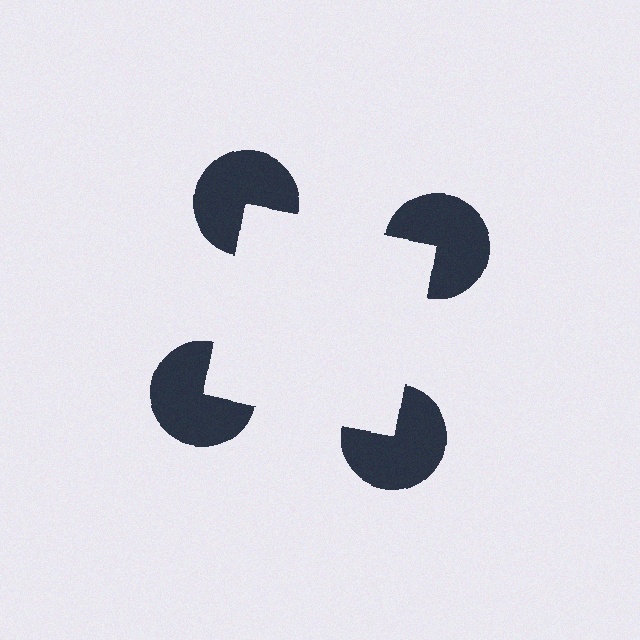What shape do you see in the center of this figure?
An illusory square — its edges are inferred from the aligned wedge cuts in the pac-man discs, not physically drawn.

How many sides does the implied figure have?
4 sides.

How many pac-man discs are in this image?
There are 4 — one at each vertex of the illusory square.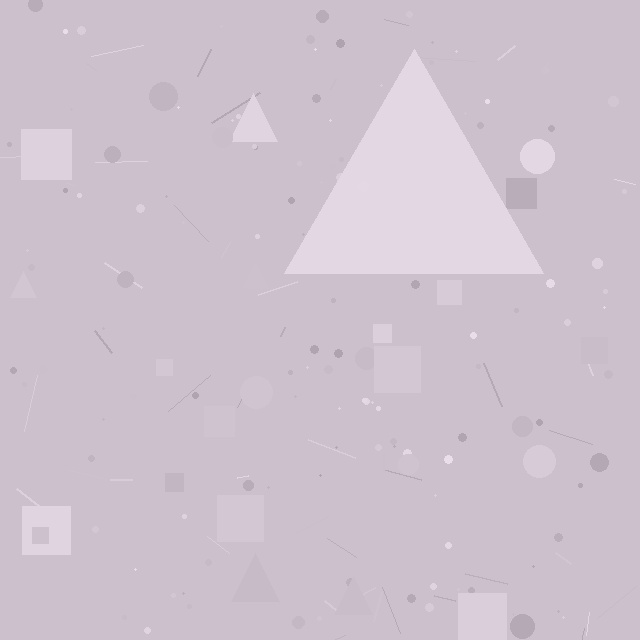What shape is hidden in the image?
A triangle is hidden in the image.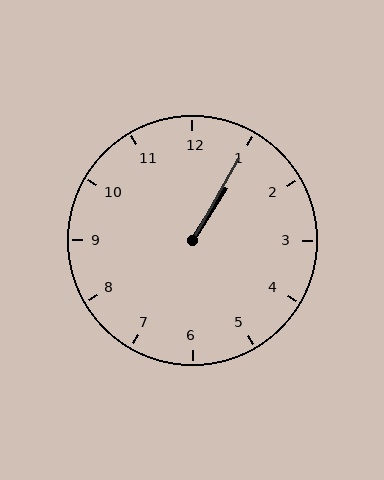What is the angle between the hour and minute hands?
Approximately 2 degrees.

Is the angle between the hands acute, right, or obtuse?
It is acute.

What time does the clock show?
1:05.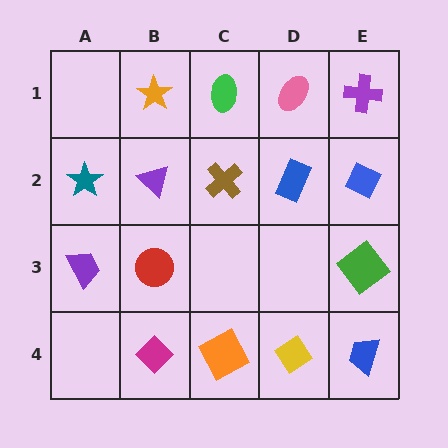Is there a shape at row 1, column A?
No, that cell is empty.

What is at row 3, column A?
A purple trapezoid.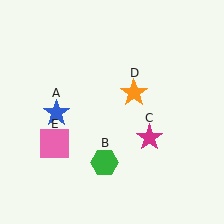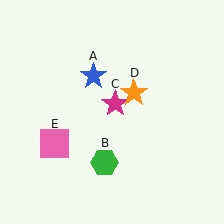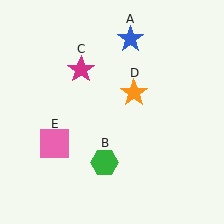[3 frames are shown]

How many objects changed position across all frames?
2 objects changed position: blue star (object A), magenta star (object C).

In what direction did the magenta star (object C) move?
The magenta star (object C) moved up and to the left.